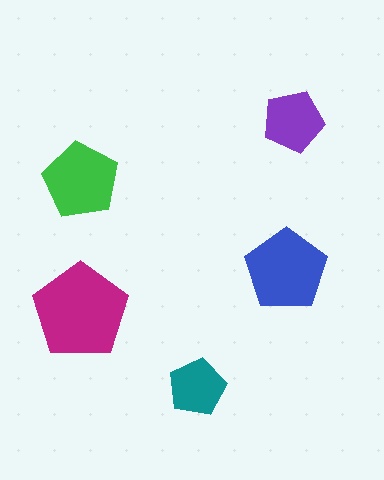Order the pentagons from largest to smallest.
the magenta one, the blue one, the green one, the purple one, the teal one.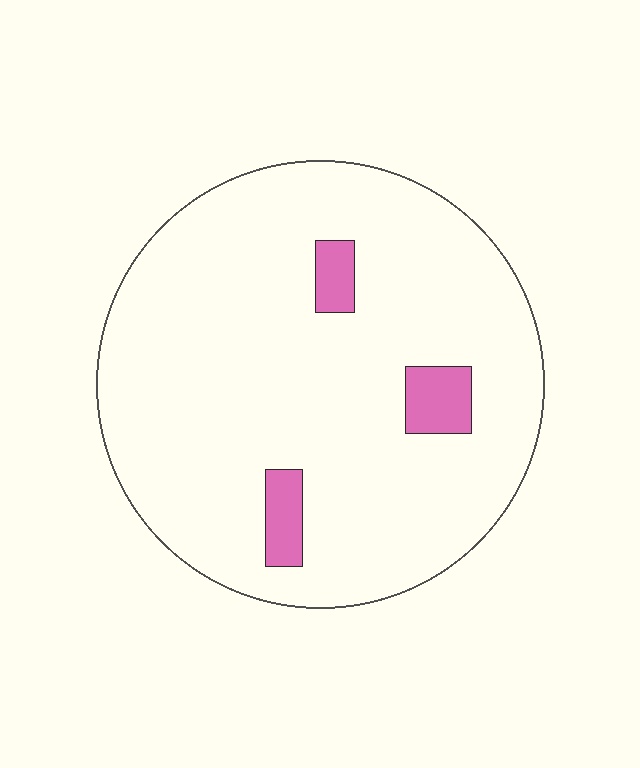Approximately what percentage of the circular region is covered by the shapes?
Approximately 5%.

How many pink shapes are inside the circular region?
3.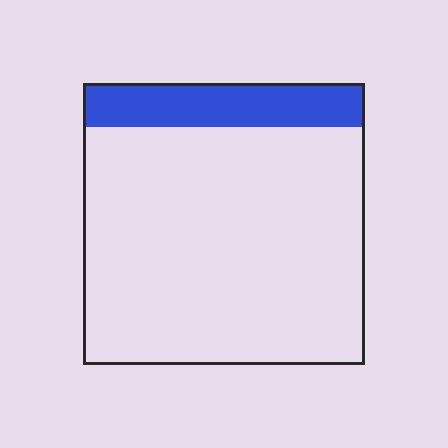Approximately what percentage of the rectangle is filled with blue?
Approximately 15%.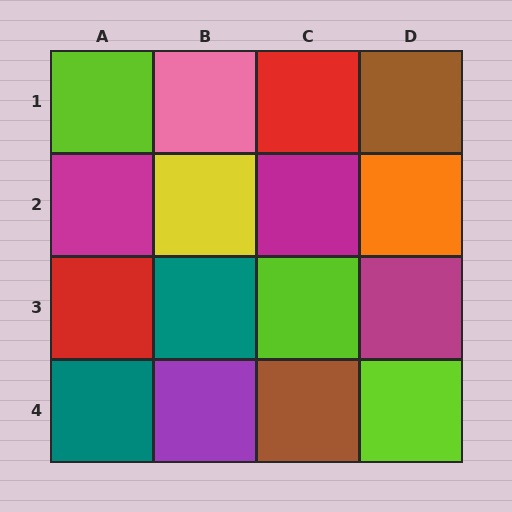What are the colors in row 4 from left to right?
Teal, purple, brown, lime.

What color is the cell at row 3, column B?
Teal.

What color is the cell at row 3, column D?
Magenta.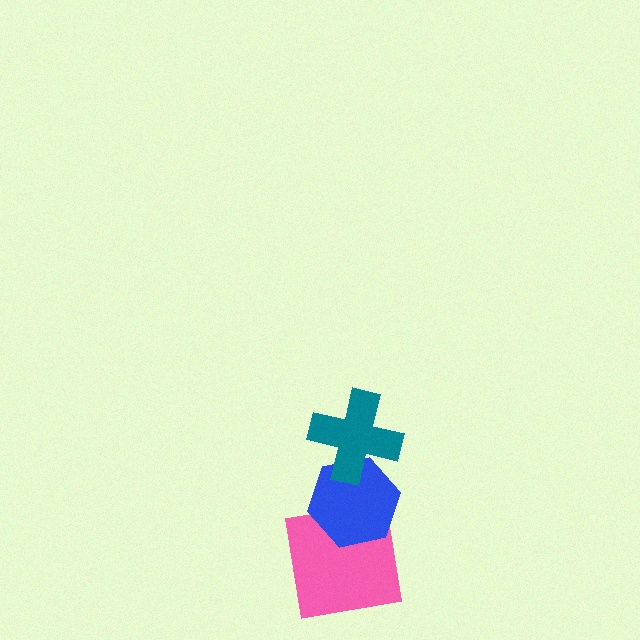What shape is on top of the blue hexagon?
The teal cross is on top of the blue hexagon.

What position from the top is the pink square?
The pink square is 3rd from the top.